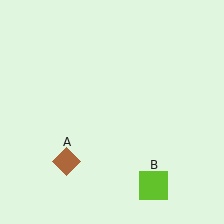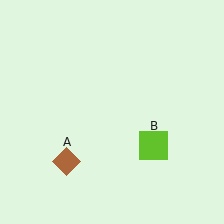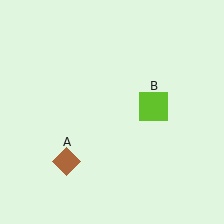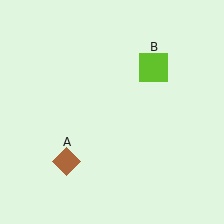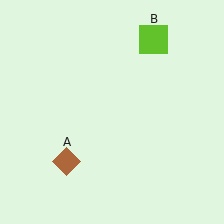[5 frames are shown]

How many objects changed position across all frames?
1 object changed position: lime square (object B).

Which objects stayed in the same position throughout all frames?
Brown diamond (object A) remained stationary.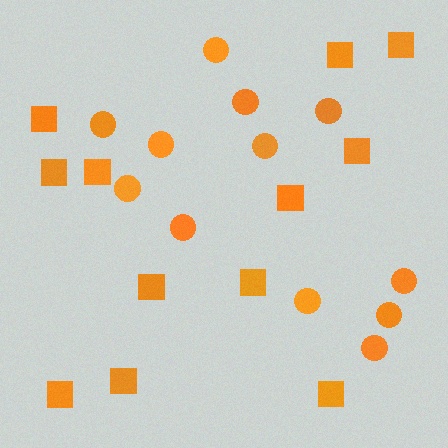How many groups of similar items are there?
There are 2 groups: one group of squares (12) and one group of circles (12).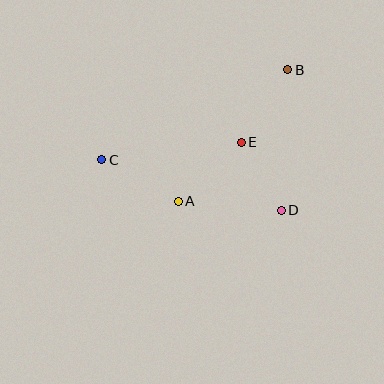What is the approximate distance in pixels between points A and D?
The distance between A and D is approximately 103 pixels.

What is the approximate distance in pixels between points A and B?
The distance between A and B is approximately 171 pixels.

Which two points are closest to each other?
Points D and E are closest to each other.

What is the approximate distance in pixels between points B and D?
The distance between B and D is approximately 140 pixels.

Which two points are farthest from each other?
Points B and C are farthest from each other.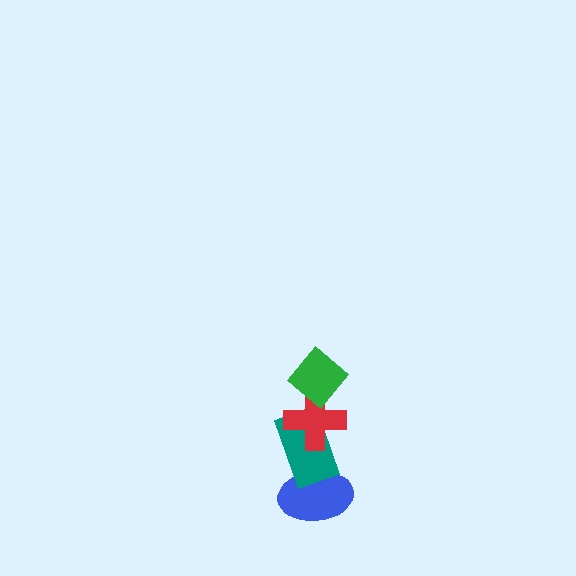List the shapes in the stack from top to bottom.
From top to bottom: the green diamond, the red cross, the teal rectangle, the blue ellipse.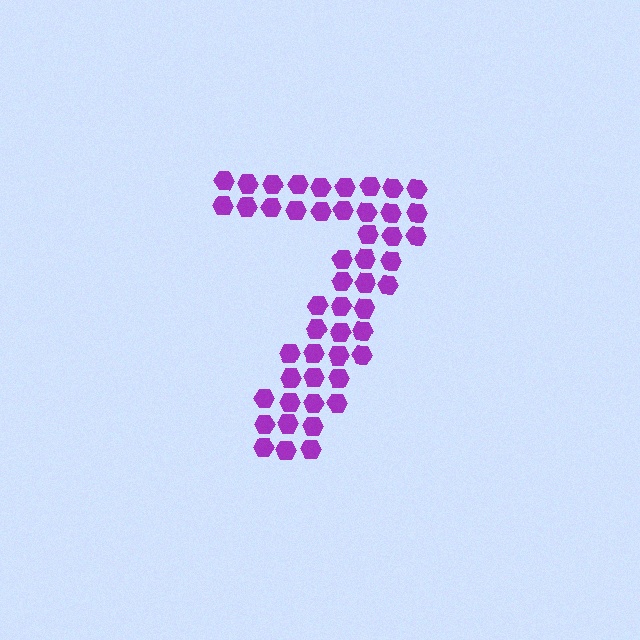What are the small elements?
The small elements are hexagons.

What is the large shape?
The large shape is the digit 7.